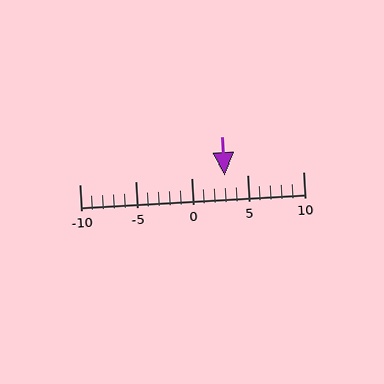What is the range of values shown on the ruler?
The ruler shows values from -10 to 10.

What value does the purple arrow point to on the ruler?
The purple arrow points to approximately 3.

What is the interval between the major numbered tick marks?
The major tick marks are spaced 5 units apart.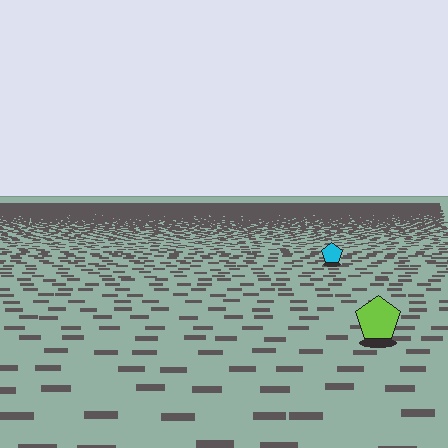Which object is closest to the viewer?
The lime pentagon is closest. The texture marks near it are larger and more spread out.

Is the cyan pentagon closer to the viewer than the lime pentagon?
No. The lime pentagon is closer — you can tell from the texture gradient: the ground texture is coarser near it.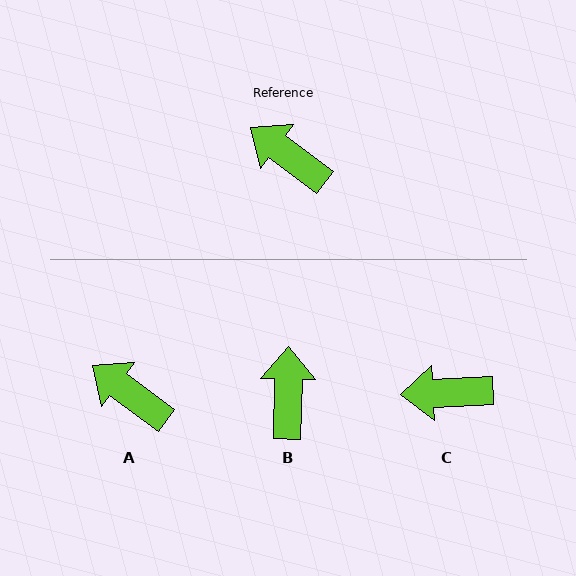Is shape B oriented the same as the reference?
No, it is off by about 55 degrees.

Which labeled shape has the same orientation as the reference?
A.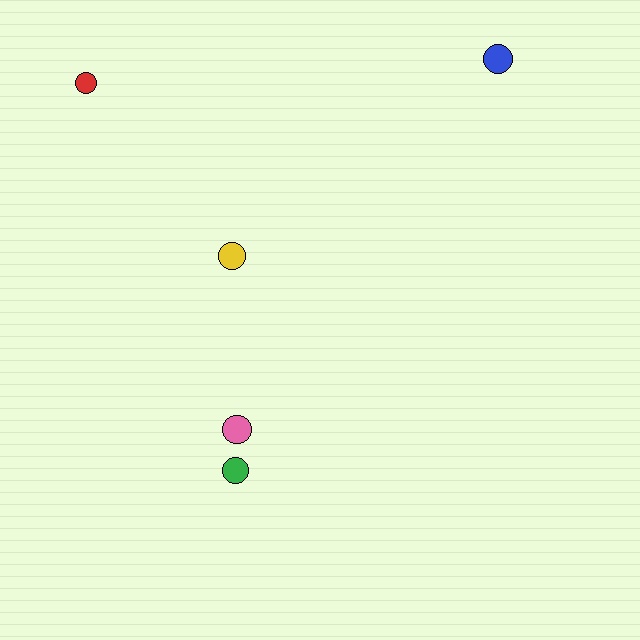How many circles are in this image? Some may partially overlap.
There are 5 circles.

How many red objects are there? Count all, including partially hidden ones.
There is 1 red object.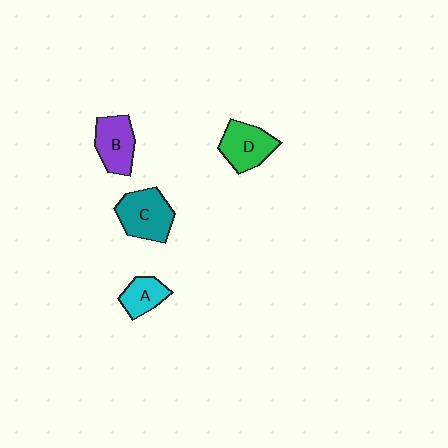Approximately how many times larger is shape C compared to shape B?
Approximately 1.2 times.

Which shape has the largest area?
Shape C (teal).